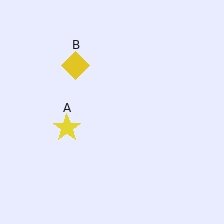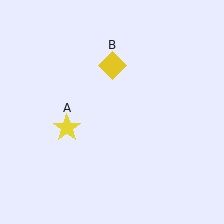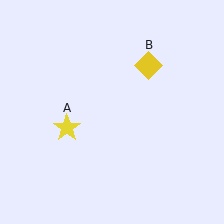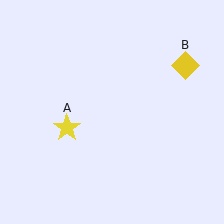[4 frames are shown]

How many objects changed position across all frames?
1 object changed position: yellow diamond (object B).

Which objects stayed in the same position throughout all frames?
Yellow star (object A) remained stationary.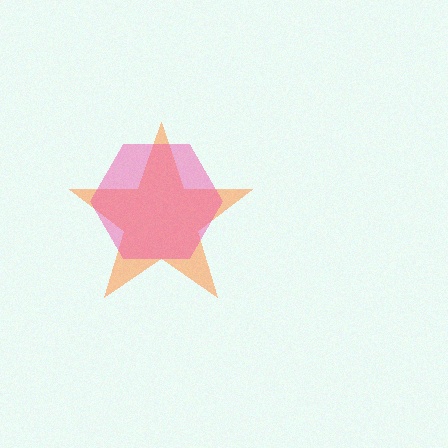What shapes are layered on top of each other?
The layered shapes are: an orange star, a pink hexagon.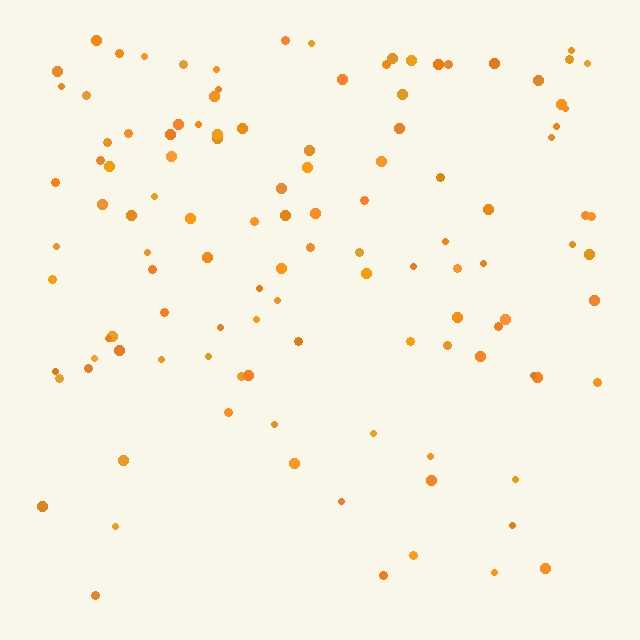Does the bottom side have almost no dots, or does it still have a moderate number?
Still a moderate number, just noticeably fewer than the top.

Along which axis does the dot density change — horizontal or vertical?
Vertical.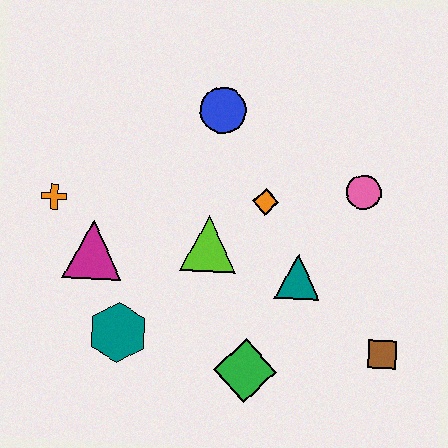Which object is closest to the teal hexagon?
The magenta triangle is closest to the teal hexagon.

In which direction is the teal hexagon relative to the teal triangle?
The teal hexagon is to the left of the teal triangle.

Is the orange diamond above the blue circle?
No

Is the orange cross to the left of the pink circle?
Yes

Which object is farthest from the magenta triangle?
The brown square is farthest from the magenta triangle.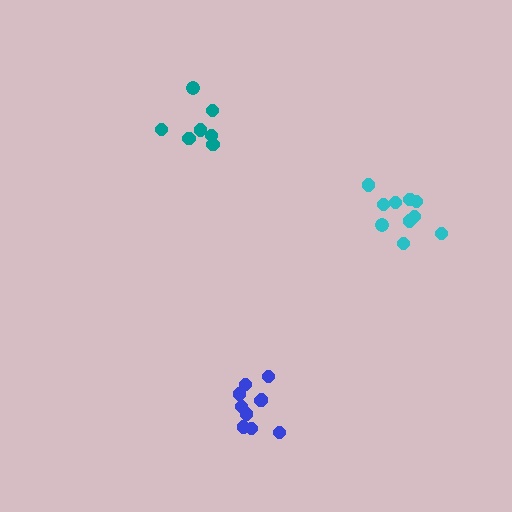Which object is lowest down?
The blue cluster is bottommost.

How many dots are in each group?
Group 1: 10 dots, Group 2: 10 dots, Group 3: 7 dots (27 total).